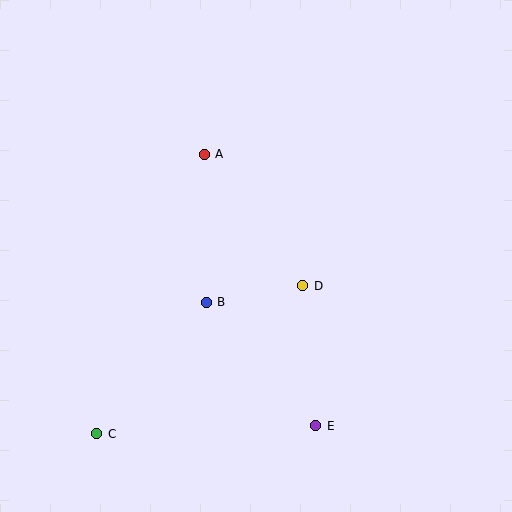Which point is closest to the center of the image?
Point D at (303, 286) is closest to the center.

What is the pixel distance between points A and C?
The distance between A and C is 300 pixels.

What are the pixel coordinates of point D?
Point D is at (303, 286).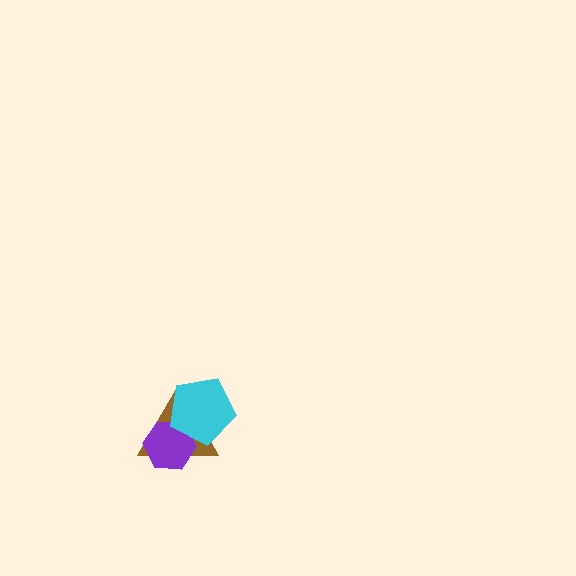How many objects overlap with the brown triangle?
2 objects overlap with the brown triangle.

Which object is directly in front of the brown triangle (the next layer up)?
The purple hexagon is directly in front of the brown triangle.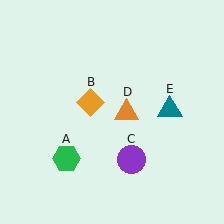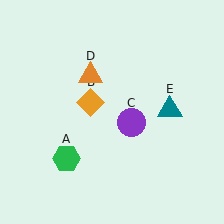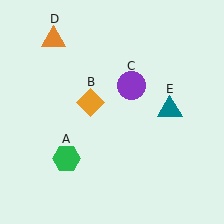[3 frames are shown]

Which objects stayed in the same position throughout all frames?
Green hexagon (object A) and orange diamond (object B) and teal triangle (object E) remained stationary.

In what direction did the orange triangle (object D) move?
The orange triangle (object D) moved up and to the left.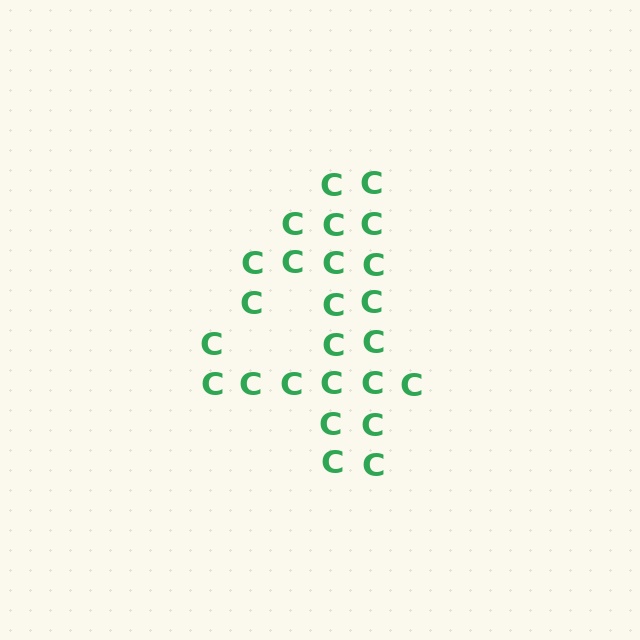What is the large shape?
The large shape is the digit 4.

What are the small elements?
The small elements are letter C's.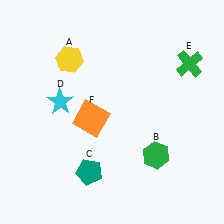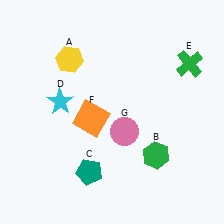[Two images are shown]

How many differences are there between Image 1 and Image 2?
There is 1 difference between the two images.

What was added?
A pink circle (G) was added in Image 2.